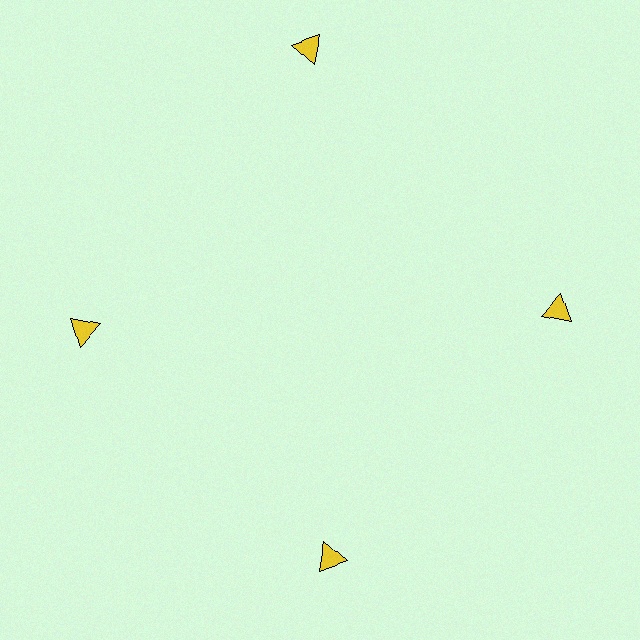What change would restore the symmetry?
The symmetry would be restored by moving it inward, back onto the ring so that all 4 triangles sit at equal angles and equal distance from the center.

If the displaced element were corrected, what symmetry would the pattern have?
It would have 4-fold rotational symmetry — the pattern would map onto itself every 90 degrees.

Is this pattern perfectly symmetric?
No. The 4 yellow triangles are arranged in a ring, but one element near the 12 o'clock position is pushed outward from the center, breaking the 4-fold rotational symmetry.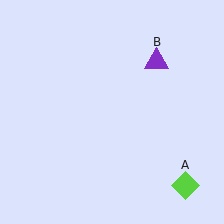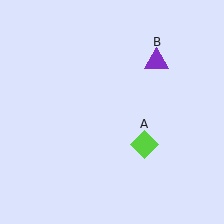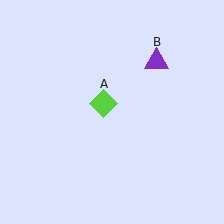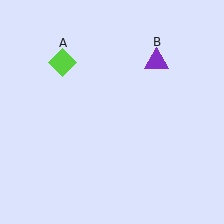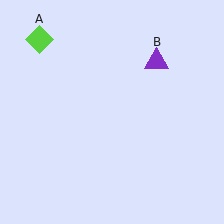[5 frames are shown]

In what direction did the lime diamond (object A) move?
The lime diamond (object A) moved up and to the left.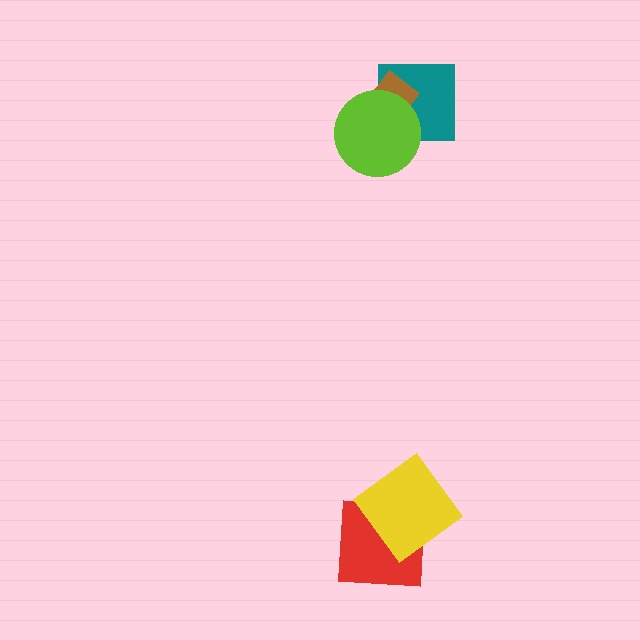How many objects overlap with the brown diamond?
2 objects overlap with the brown diamond.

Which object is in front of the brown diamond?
The lime circle is in front of the brown diamond.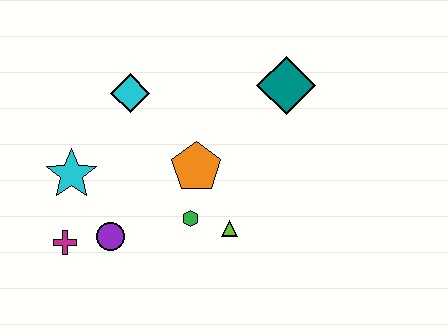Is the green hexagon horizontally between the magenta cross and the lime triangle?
Yes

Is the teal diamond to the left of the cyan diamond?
No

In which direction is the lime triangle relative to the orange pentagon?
The lime triangle is below the orange pentagon.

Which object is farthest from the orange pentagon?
The magenta cross is farthest from the orange pentagon.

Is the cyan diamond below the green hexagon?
No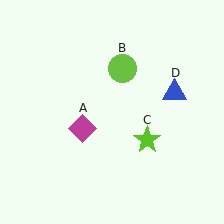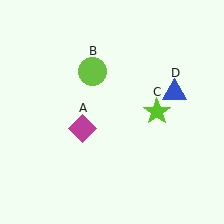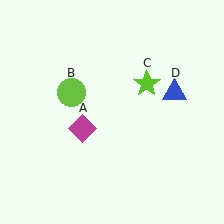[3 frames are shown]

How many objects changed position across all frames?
2 objects changed position: lime circle (object B), lime star (object C).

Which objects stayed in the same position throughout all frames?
Magenta diamond (object A) and blue triangle (object D) remained stationary.